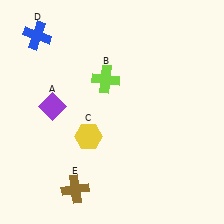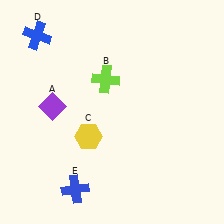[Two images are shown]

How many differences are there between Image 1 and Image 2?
There is 1 difference between the two images.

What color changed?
The cross (E) changed from brown in Image 1 to blue in Image 2.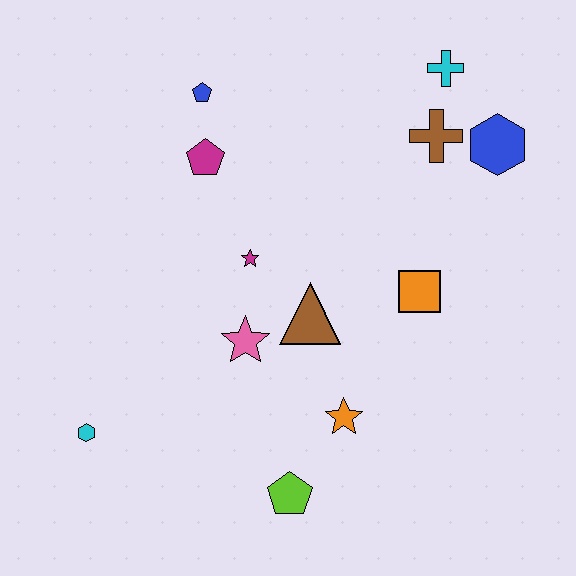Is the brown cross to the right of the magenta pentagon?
Yes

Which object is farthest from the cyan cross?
The cyan hexagon is farthest from the cyan cross.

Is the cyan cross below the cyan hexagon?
No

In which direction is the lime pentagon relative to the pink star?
The lime pentagon is below the pink star.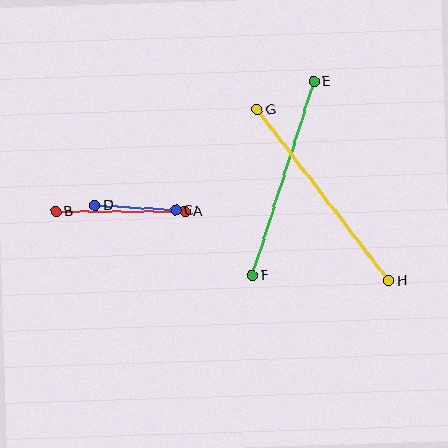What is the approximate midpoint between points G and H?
The midpoint is at approximately (323, 195) pixels.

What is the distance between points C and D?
The distance is approximately 81 pixels.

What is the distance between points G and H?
The distance is approximately 216 pixels.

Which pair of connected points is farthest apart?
Points G and H are farthest apart.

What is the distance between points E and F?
The distance is approximately 204 pixels.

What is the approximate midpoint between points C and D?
The midpoint is at approximately (135, 208) pixels.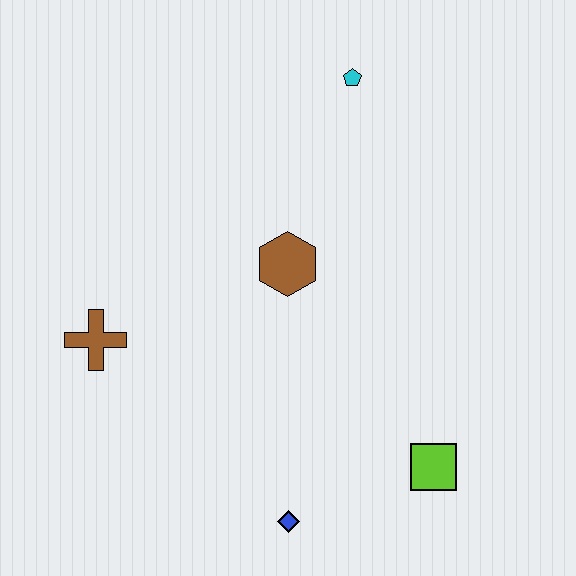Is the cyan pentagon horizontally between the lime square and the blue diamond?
Yes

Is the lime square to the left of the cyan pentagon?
No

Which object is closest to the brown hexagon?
The cyan pentagon is closest to the brown hexagon.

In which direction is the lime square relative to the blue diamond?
The lime square is to the right of the blue diamond.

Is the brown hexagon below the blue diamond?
No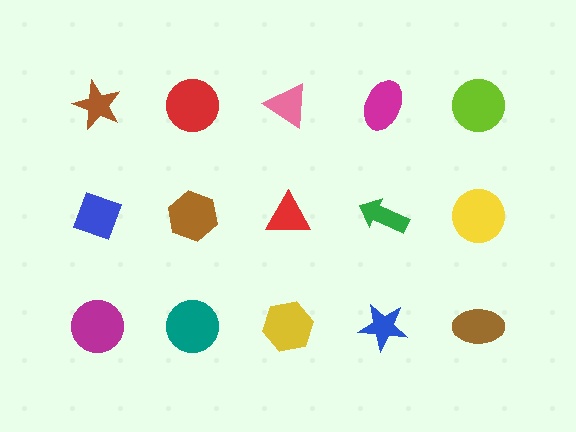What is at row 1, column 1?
A brown star.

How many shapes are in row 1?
5 shapes.